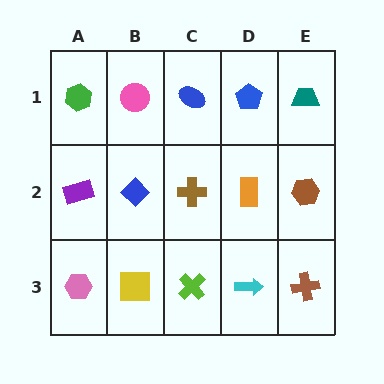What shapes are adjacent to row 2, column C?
A blue ellipse (row 1, column C), a lime cross (row 3, column C), a blue diamond (row 2, column B), an orange rectangle (row 2, column D).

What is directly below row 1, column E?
A brown hexagon.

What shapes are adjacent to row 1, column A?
A purple rectangle (row 2, column A), a pink circle (row 1, column B).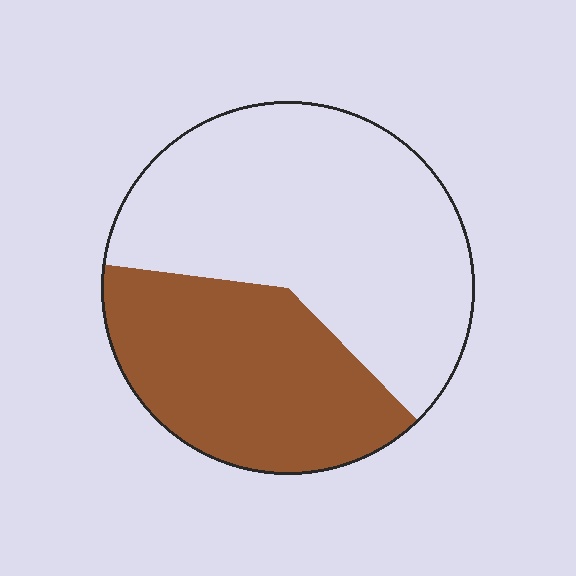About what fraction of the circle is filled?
About two fifths (2/5).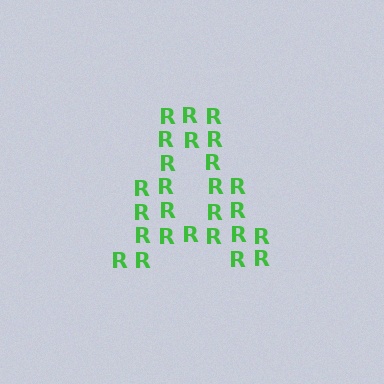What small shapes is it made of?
It is made of small letter R's.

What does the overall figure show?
The overall figure shows the letter A.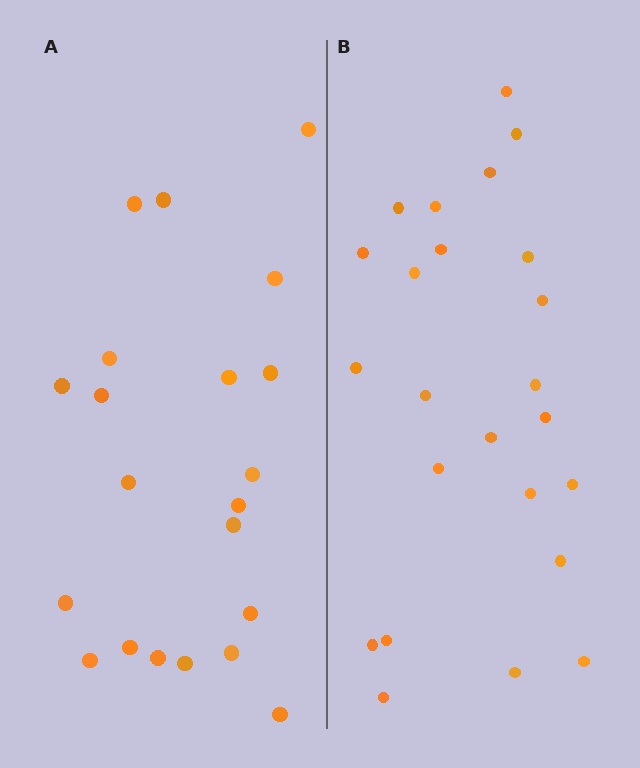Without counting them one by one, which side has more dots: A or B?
Region B (the right region) has more dots.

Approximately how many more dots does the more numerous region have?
Region B has just a few more — roughly 2 or 3 more dots than region A.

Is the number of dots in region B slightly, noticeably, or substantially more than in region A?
Region B has only slightly more — the two regions are fairly close. The ratio is roughly 1.1 to 1.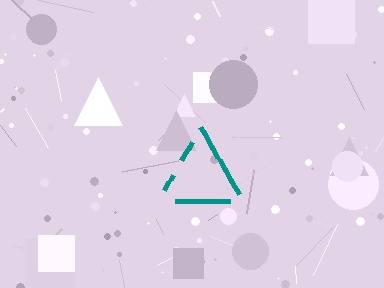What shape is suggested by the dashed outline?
The dashed outline suggests a triangle.